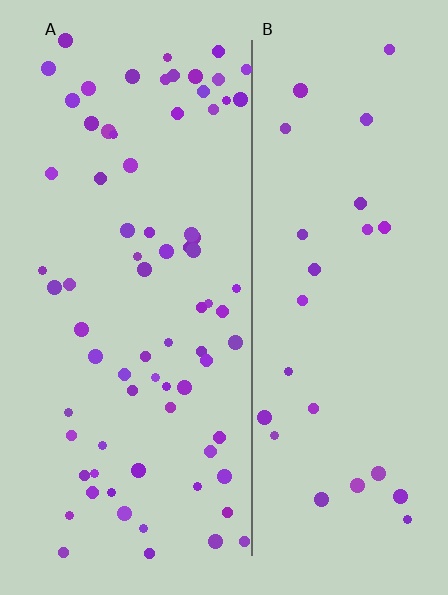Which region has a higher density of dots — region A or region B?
A (the left).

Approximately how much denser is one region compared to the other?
Approximately 2.8× — region A over region B.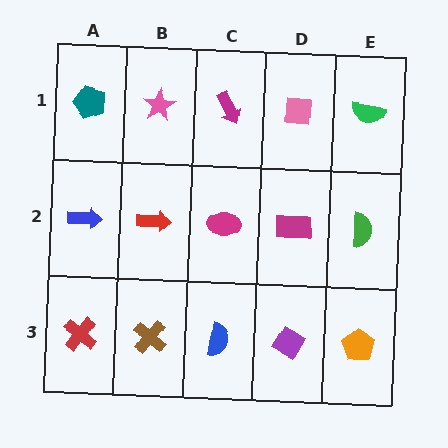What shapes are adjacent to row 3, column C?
A magenta ellipse (row 2, column C), a brown cross (row 3, column B), a purple diamond (row 3, column D).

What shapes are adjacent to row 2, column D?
A pink square (row 1, column D), a purple diamond (row 3, column D), a magenta ellipse (row 2, column C), a green semicircle (row 2, column E).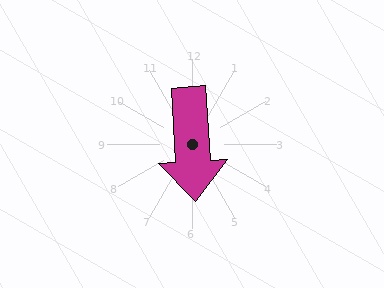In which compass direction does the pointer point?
South.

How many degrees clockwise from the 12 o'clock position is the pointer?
Approximately 177 degrees.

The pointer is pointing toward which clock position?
Roughly 6 o'clock.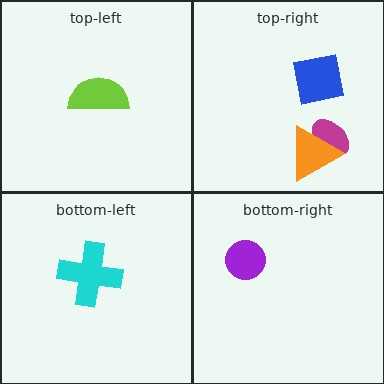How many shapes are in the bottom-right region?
1.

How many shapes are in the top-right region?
3.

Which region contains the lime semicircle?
The top-left region.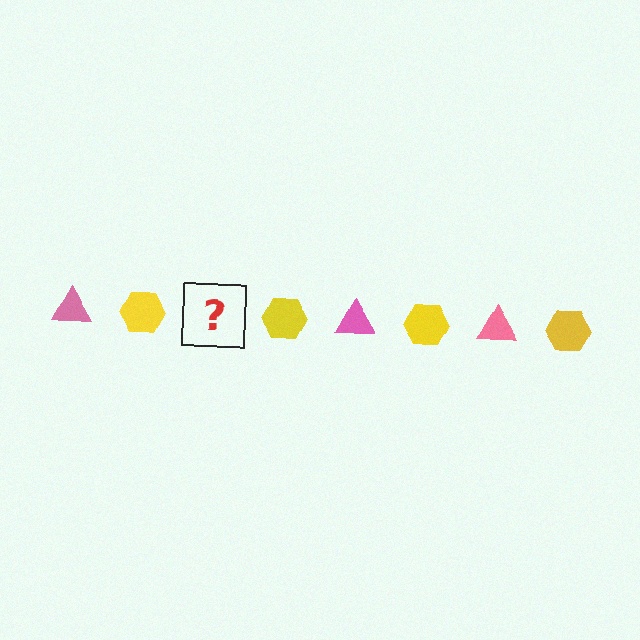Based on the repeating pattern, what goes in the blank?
The blank should be a pink triangle.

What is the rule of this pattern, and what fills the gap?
The rule is that the pattern alternates between pink triangle and yellow hexagon. The gap should be filled with a pink triangle.